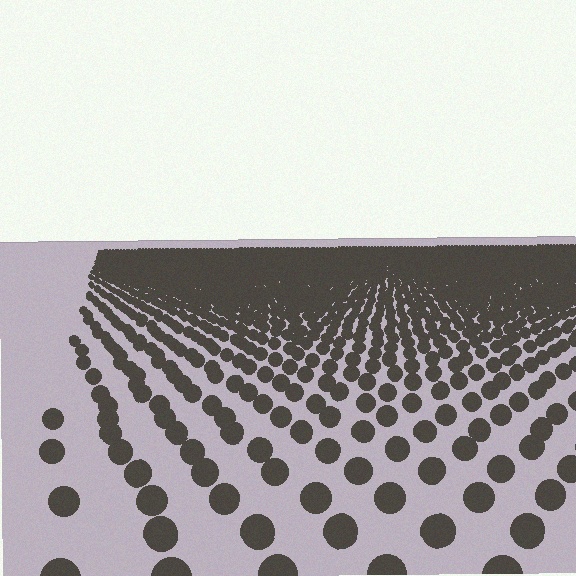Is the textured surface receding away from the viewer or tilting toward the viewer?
The surface is receding away from the viewer. Texture elements get smaller and denser toward the top.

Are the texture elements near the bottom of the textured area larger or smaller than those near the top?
Larger. Near the bottom, elements are closer to the viewer and appear at a bigger on-screen size.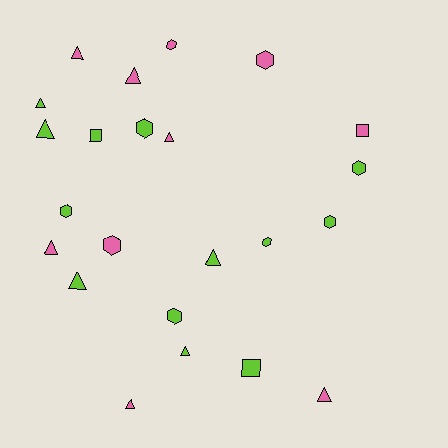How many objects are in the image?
There are 23 objects.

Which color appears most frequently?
Lime, with 13 objects.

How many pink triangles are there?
There are 6 pink triangles.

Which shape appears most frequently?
Triangle, with 11 objects.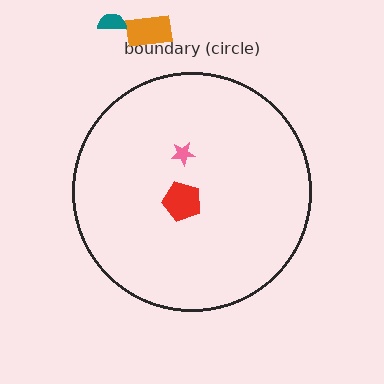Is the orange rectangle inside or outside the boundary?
Outside.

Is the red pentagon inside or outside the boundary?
Inside.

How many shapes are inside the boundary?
2 inside, 2 outside.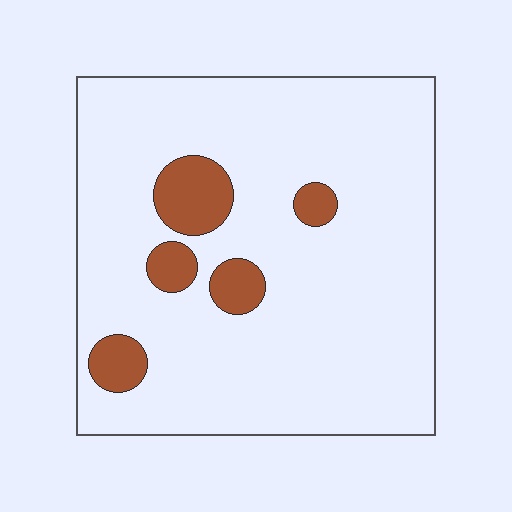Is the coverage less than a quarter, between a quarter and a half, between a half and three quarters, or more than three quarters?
Less than a quarter.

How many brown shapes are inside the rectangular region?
5.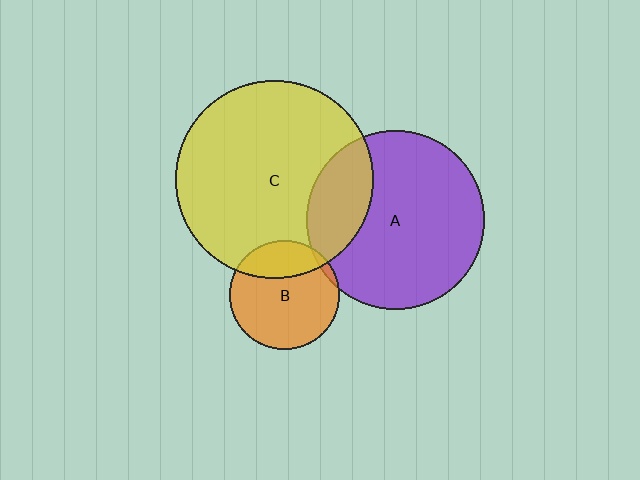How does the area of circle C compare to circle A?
Approximately 1.2 times.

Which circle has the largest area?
Circle C (yellow).